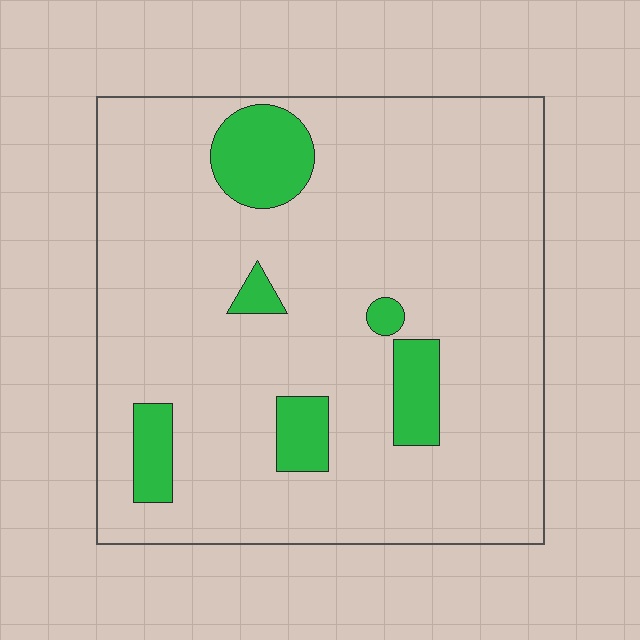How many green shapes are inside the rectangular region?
6.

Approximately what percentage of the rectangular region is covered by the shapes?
Approximately 10%.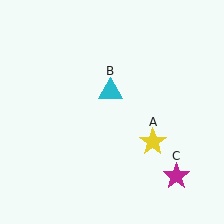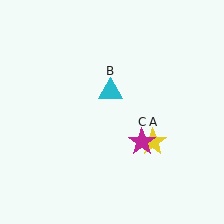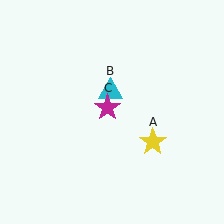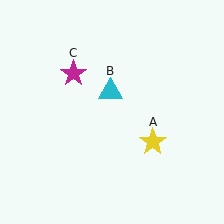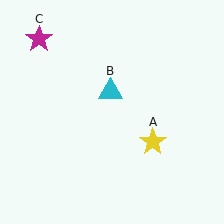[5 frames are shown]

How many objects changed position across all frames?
1 object changed position: magenta star (object C).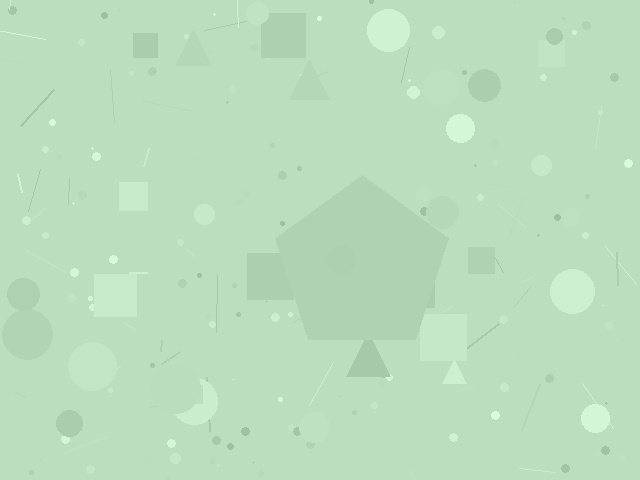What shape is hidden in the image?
A pentagon is hidden in the image.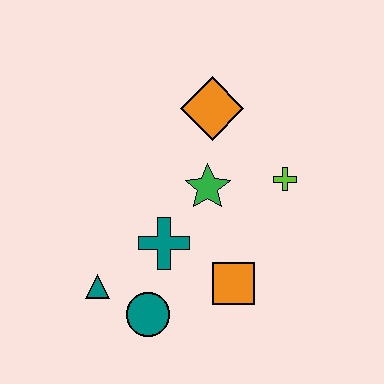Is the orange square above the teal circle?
Yes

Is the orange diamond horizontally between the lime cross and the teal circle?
Yes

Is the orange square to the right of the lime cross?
No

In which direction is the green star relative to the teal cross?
The green star is above the teal cross.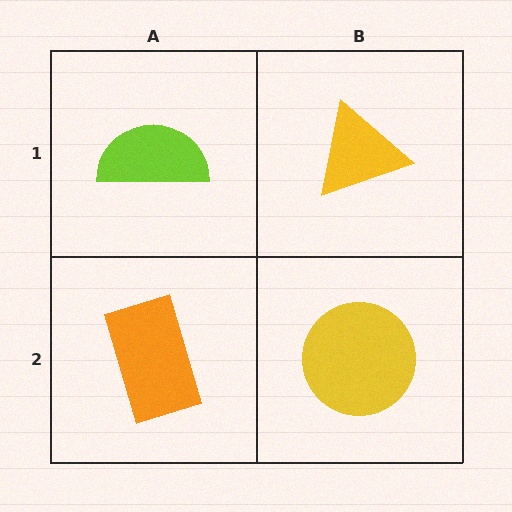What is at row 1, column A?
A lime semicircle.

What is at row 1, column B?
A yellow triangle.